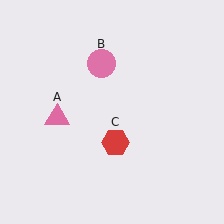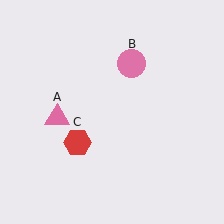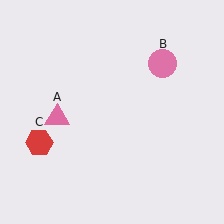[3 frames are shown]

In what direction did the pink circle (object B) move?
The pink circle (object B) moved right.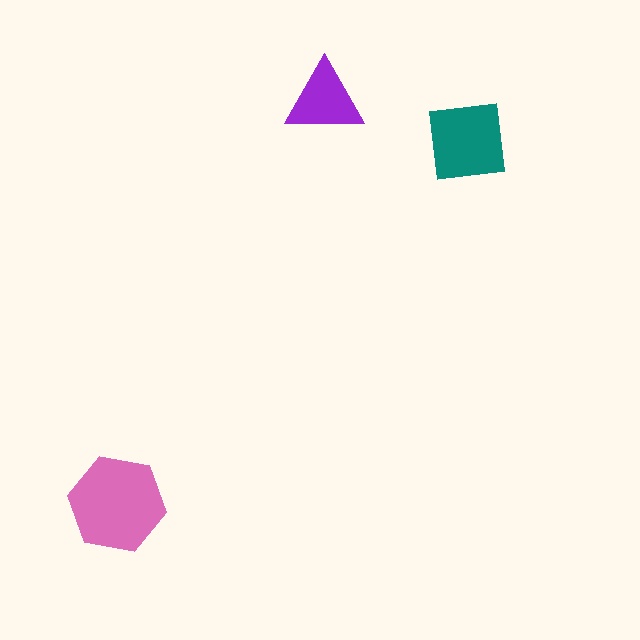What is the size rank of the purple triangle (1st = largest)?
3rd.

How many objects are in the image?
There are 3 objects in the image.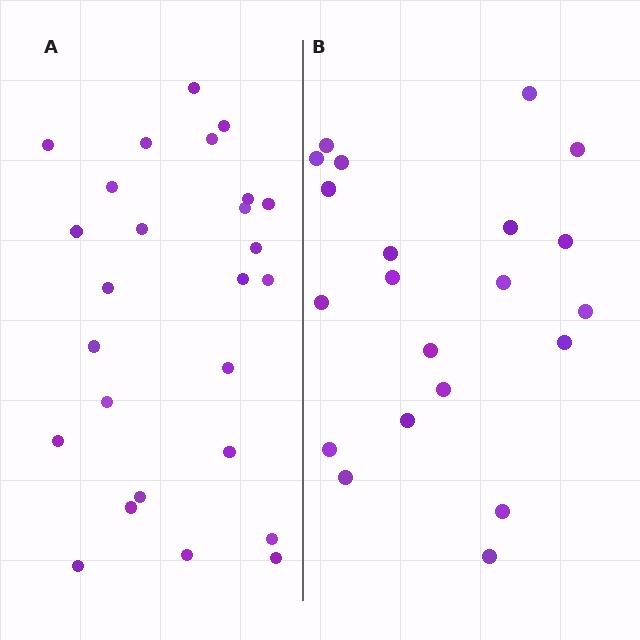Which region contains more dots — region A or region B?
Region A (the left region) has more dots.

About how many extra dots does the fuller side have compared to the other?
Region A has about 5 more dots than region B.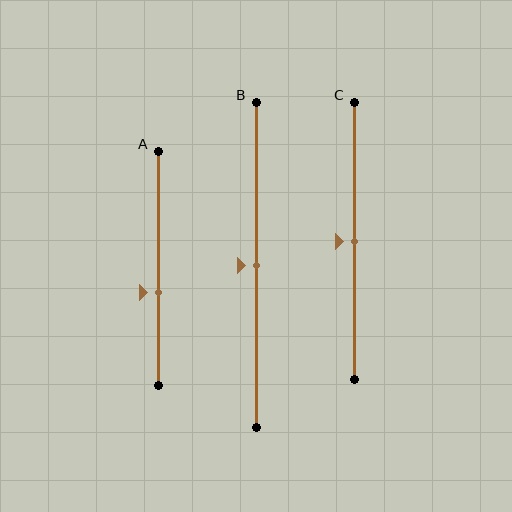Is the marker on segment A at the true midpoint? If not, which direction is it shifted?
No, the marker on segment A is shifted downward by about 10% of the segment length.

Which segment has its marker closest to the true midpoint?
Segment B has its marker closest to the true midpoint.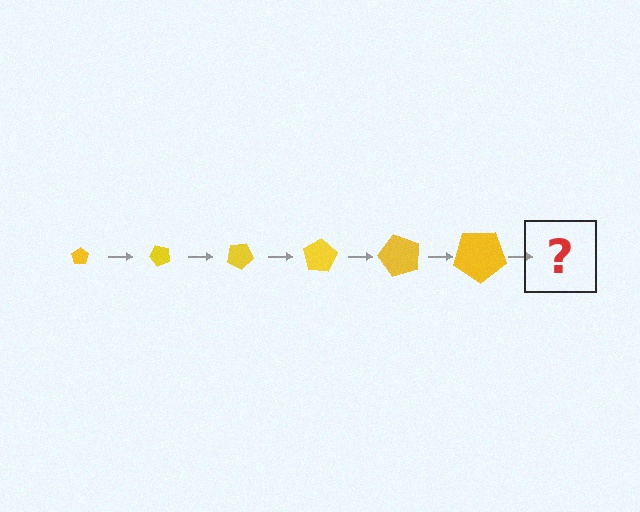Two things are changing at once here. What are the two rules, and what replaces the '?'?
The two rules are that the pentagon grows larger each step and it rotates 50 degrees each step. The '?' should be a pentagon, larger than the previous one and rotated 300 degrees from the start.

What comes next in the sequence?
The next element should be a pentagon, larger than the previous one and rotated 300 degrees from the start.